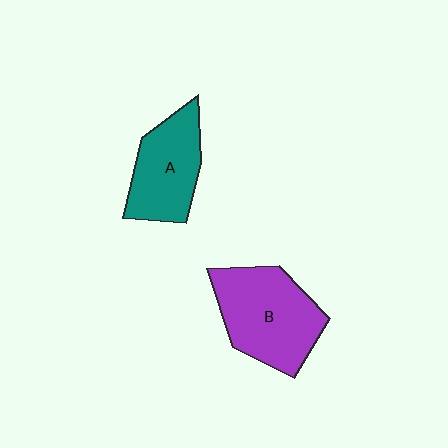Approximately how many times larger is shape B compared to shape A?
Approximately 1.3 times.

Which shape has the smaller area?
Shape A (teal).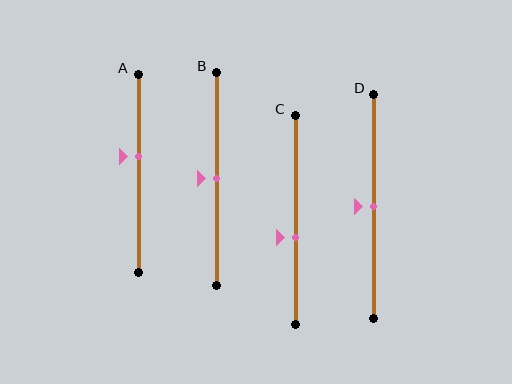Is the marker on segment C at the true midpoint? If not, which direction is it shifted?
No, the marker on segment C is shifted downward by about 9% of the segment length.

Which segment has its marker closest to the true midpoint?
Segment B has its marker closest to the true midpoint.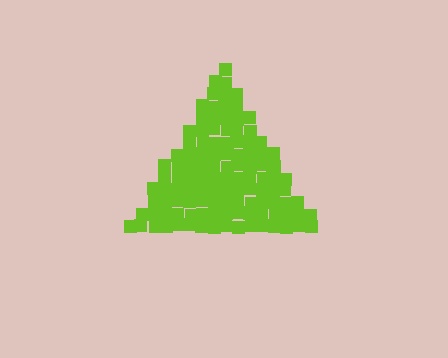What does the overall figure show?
The overall figure shows a triangle.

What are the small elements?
The small elements are squares.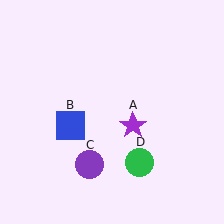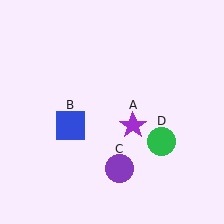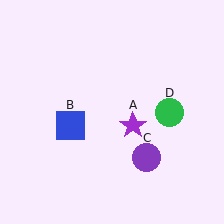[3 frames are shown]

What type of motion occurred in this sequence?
The purple circle (object C), green circle (object D) rotated counterclockwise around the center of the scene.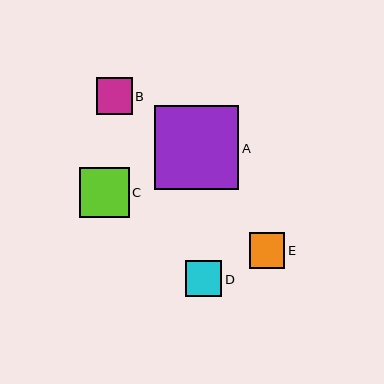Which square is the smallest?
Square E is the smallest with a size of approximately 36 pixels.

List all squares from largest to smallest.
From largest to smallest: A, C, B, D, E.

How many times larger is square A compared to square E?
Square A is approximately 2.4 times the size of square E.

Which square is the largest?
Square A is the largest with a size of approximately 84 pixels.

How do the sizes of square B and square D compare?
Square B and square D are approximately the same size.